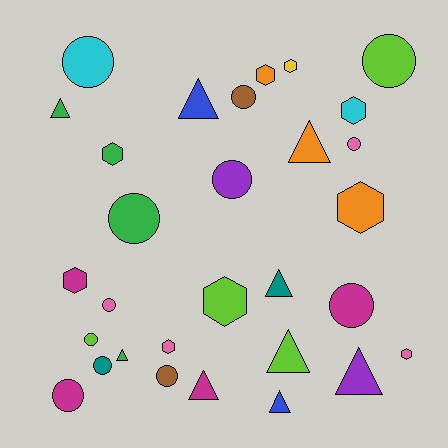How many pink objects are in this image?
There are 4 pink objects.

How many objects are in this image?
There are 30 objects.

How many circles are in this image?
There are 12 circles.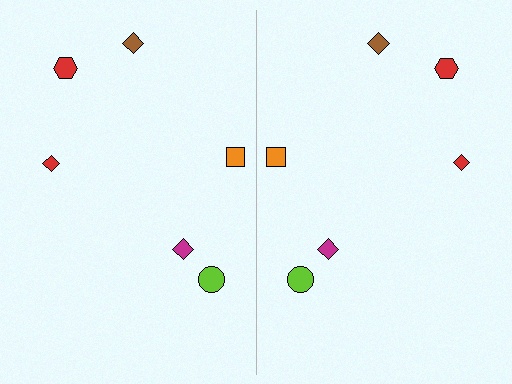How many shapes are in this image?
There are 12 shapes in this image.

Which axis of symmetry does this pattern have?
The pattern has a vertical axis of symmetry running through the center of the image.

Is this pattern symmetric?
Yes, this pattern has bilateral (reflection) symmetry.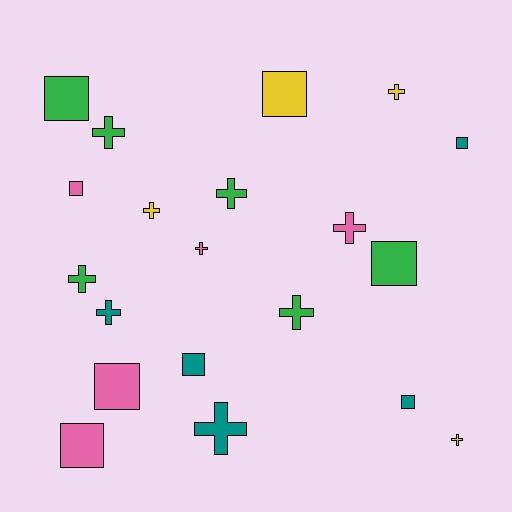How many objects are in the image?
There are 20 objects.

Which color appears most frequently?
Green, with 6 objects.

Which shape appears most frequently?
Cross, with 11 objects.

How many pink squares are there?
There are 3 pink squares.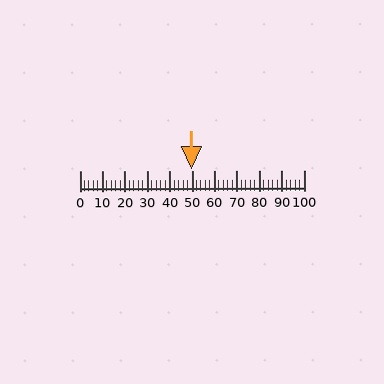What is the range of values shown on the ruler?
The ruler shows values from 0 to 100.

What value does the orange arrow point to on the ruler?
The orange arrow points to approximately 50.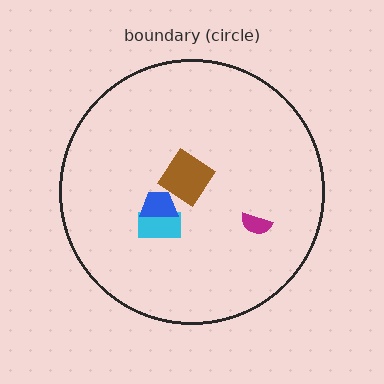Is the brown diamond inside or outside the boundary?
Inside.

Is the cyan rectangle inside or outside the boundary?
Inside.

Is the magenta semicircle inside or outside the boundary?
Inside.